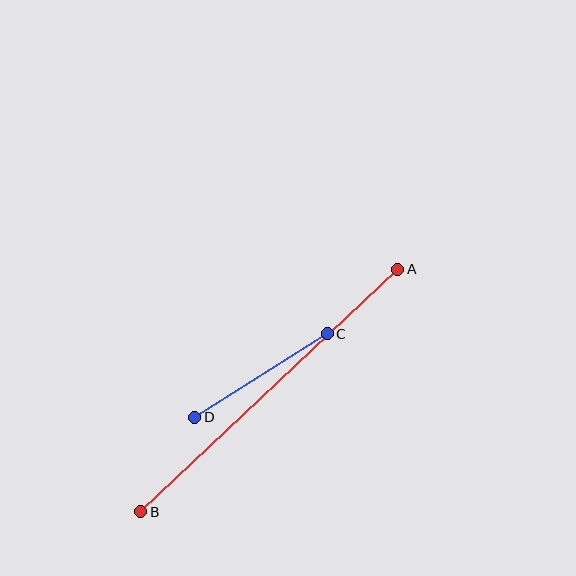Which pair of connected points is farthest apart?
Points A and B are farthest apart.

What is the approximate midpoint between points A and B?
The midpoint is at approximately (269, 390) pixels.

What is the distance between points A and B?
The distance is approximately 353 pixels.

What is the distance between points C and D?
The distance is approximately 157 pixels.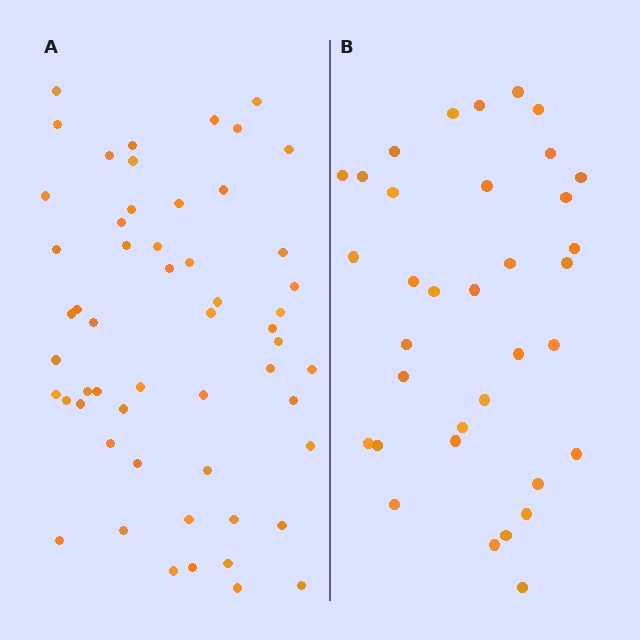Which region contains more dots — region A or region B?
Region A (the left region) has more dots.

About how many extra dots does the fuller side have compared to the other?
Region A has approximately 20 more dots than region B.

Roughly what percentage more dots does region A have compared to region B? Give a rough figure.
About 55% more.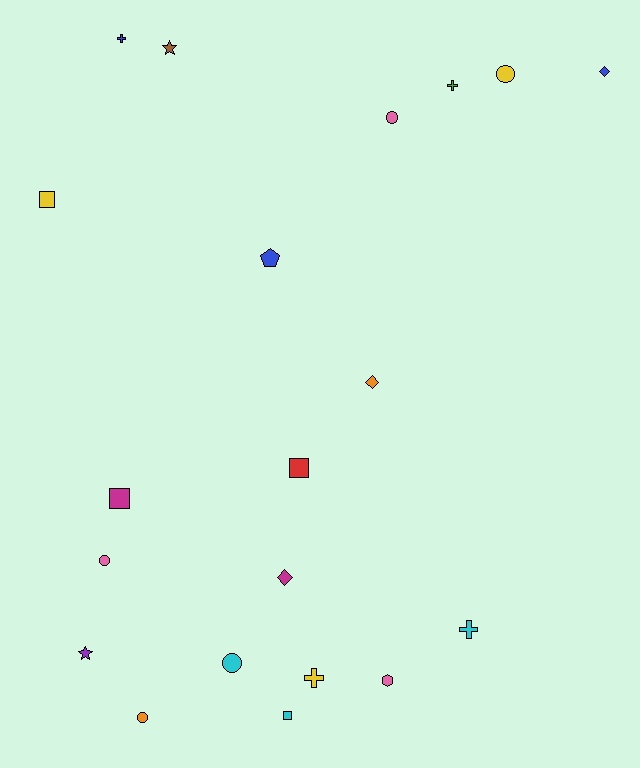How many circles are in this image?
There are 5 circles.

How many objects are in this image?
There are 20 objects.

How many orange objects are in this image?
There are 2 orange objects.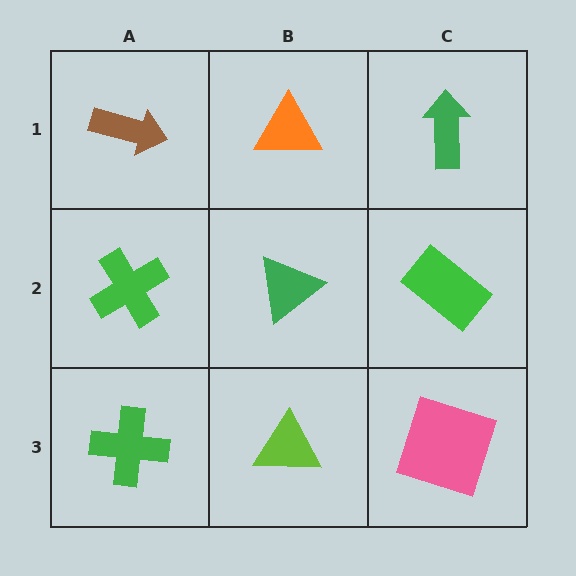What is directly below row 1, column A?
A green cross.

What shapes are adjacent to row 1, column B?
A green triangle (row 2, column B), a brown arrow (row 1, column A), a green arrow (row 1, column C).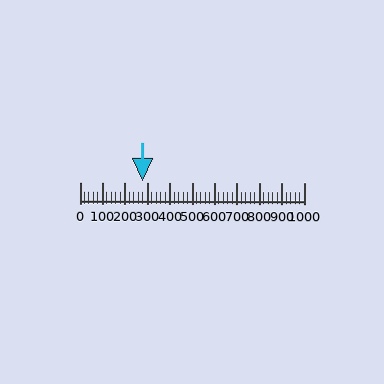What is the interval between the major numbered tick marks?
The major tick marks are spaced 100 units apart.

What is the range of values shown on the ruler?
The ruler shows values from 0 to 1000.